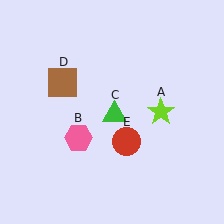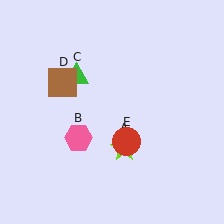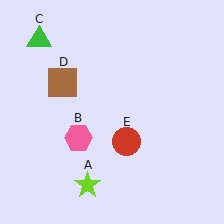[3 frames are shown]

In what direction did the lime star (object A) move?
The lime star (object A) moved down and to the left.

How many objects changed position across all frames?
2 objects changed position: lime star (object A), green triangle (object C).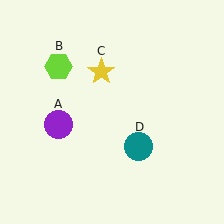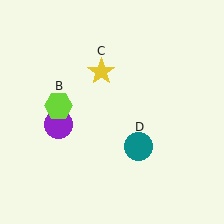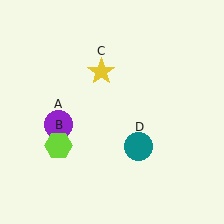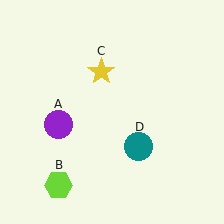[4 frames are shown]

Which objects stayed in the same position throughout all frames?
Purple circle (object A) and yellow star (object C) and teal circle (object D) remained stationary.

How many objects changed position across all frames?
1 object changed position: lime hexagon (object B).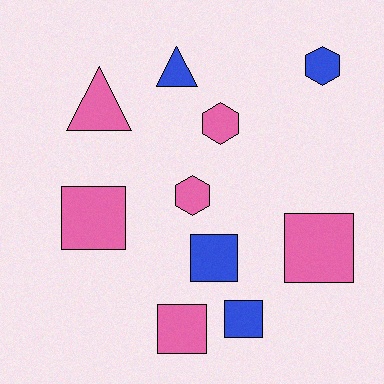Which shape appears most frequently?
Square, with 5 objects.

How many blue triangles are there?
There is 1 blue triangle.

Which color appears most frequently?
Pink, with 6 objects.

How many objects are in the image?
There are 10 objects.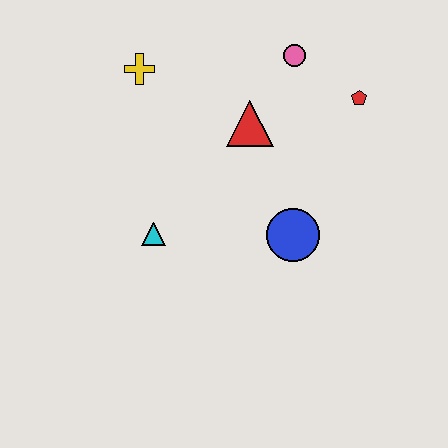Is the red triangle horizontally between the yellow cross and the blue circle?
Yes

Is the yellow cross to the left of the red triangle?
Yes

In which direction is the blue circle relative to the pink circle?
The blue circle is below the pink circle.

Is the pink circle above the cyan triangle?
Yes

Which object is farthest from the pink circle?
The cyan triangle is farthest from the pink circle.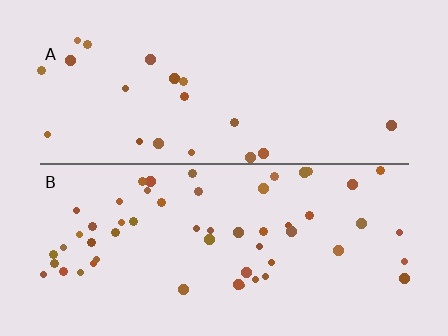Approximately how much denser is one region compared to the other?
Approximately 2.7× — region B over region A.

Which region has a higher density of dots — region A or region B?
B (the bottom).